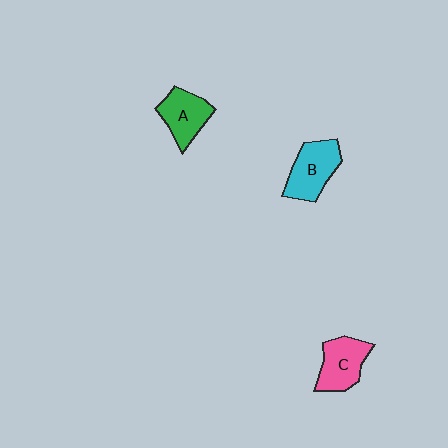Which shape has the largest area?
Shape B (cyan).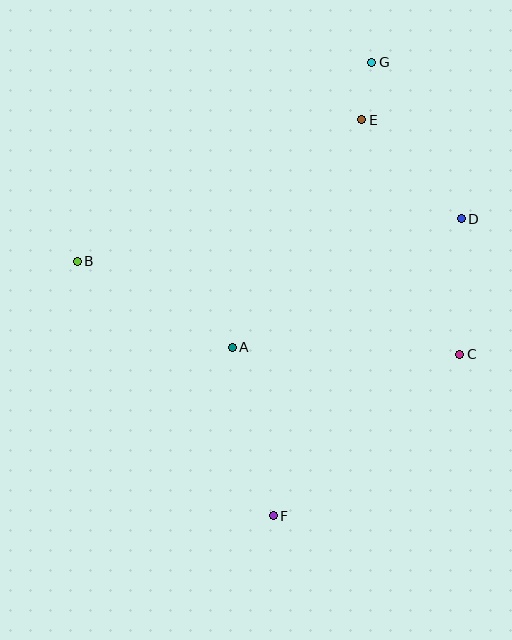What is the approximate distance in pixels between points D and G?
The distance between D and G is approximately 180 pixels.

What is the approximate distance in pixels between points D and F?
The distance between D and F is approximately 352 pixels.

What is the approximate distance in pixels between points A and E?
The distance between A and E is approximately 261 pixels.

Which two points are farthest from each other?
Points F and G are farthest from each other.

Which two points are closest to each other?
Points E and G are closest to each other.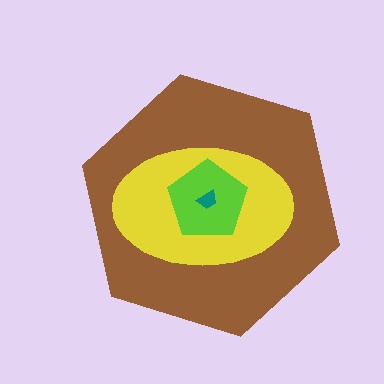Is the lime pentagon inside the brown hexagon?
Yes.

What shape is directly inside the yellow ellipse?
The lime pentagon.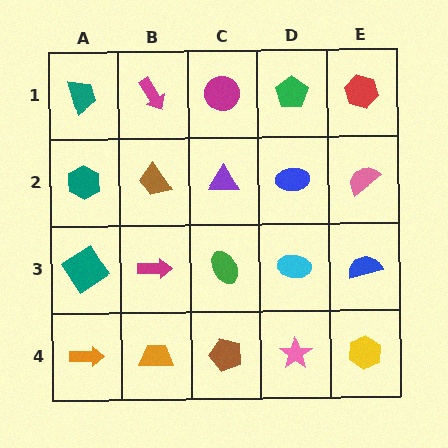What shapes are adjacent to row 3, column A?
A teal hexagon (row 2, column A), an orange arrow (row 4, column A), a magenta arrow (row 3, column B).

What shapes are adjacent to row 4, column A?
A teal diamond (row 3, column A), an orange trapezoid (row 4, column B).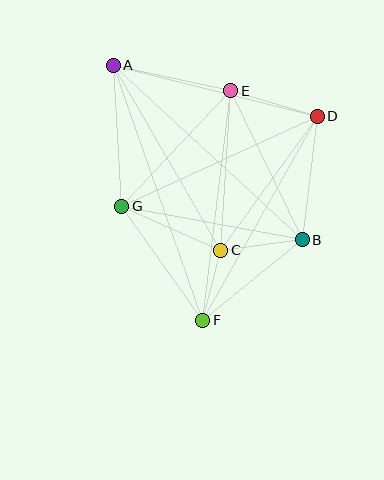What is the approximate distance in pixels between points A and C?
The distance between A and C is approximately 214 pixels.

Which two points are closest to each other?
Points C and F are closest to each other.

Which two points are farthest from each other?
Points A and F are farthest from each other.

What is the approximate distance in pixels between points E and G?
The distance between E and G is approximately 159 pixels.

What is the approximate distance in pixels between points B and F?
The distance between B and F is approximately 128 pixels.